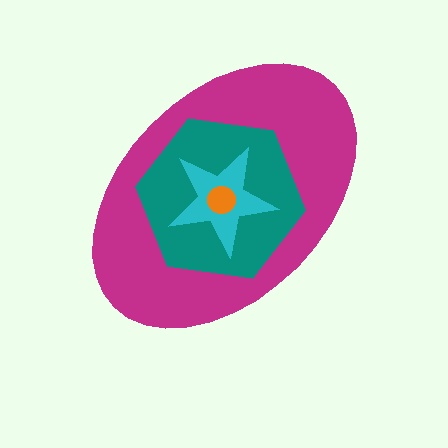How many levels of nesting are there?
4.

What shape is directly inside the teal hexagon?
The cyan star.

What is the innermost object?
The orange circle.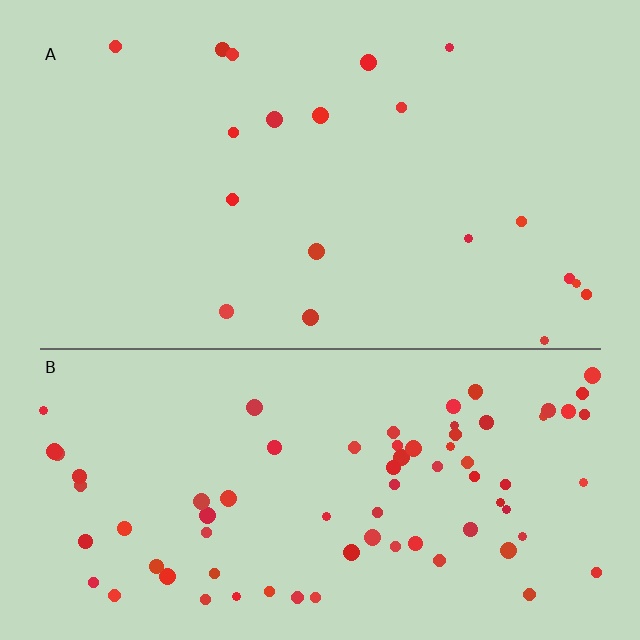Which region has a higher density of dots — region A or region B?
B (the bottom).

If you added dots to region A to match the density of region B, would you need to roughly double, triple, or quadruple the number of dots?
Approximately quadruple.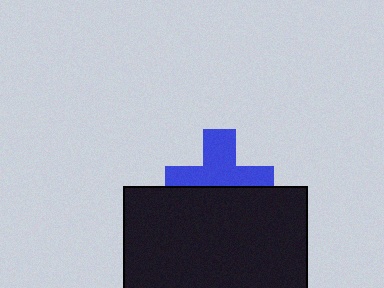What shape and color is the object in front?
The object in front is a black rectangle.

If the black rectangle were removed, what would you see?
You would see the complete blue cross.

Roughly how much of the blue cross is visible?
About half of it is visible (roughly 55%).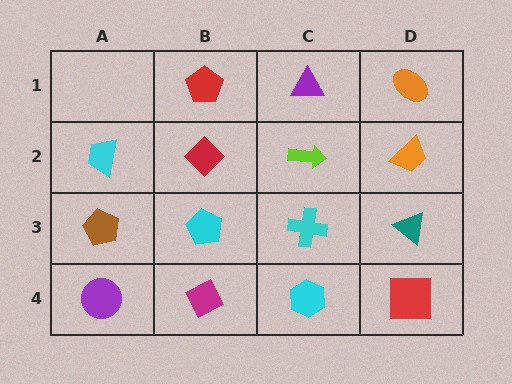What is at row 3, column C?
A cyan cross.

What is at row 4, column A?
A purple circle.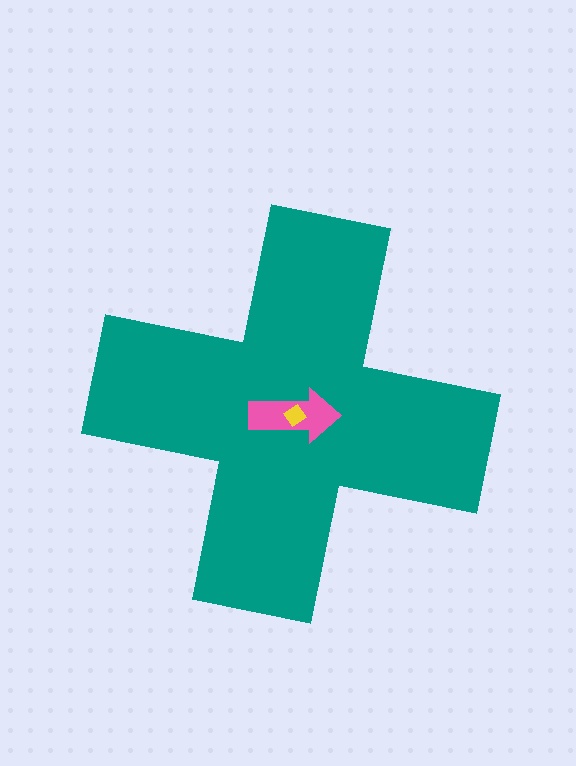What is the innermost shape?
The yellow diamond.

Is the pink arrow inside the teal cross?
Yes.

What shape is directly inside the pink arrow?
The yellow diamond.